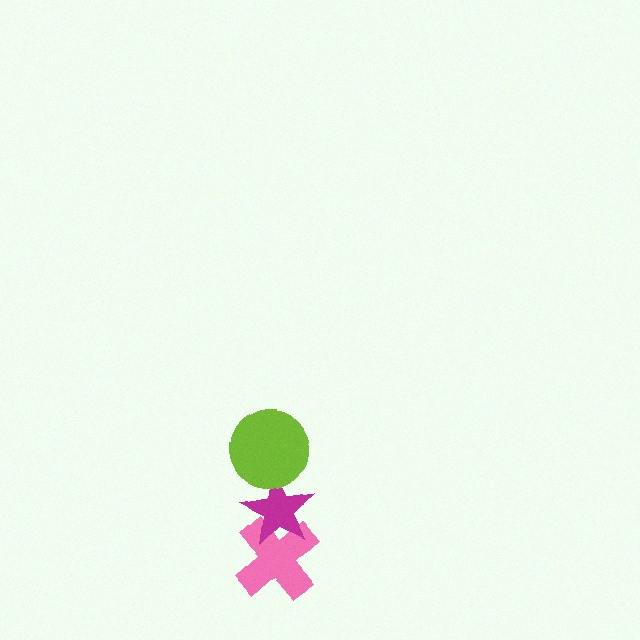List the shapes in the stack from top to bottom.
From top to bottom: the lime circle, the magenta star, the pink cross.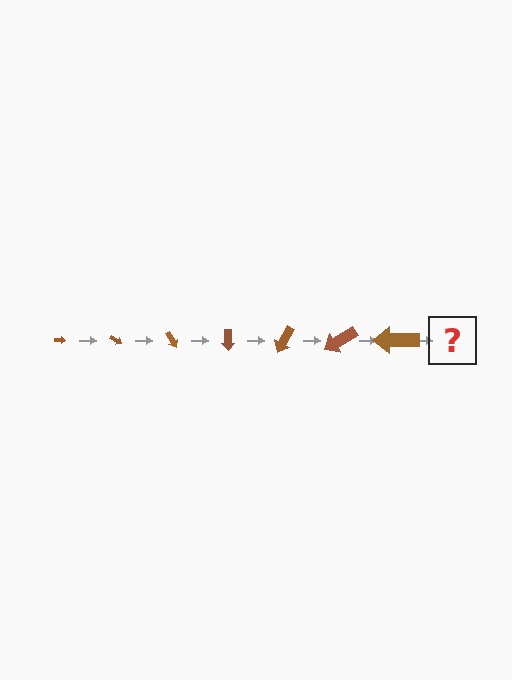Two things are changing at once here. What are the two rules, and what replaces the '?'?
The two rules are that the arrow grows larger each step and it rotates 30 degrees each step. The '?' should be an arrow, larger than the previous one and rotated 210 degrees from the start.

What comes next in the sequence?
The next element should be an arrow, larger than the previous one and rotated 210 degrees from the start.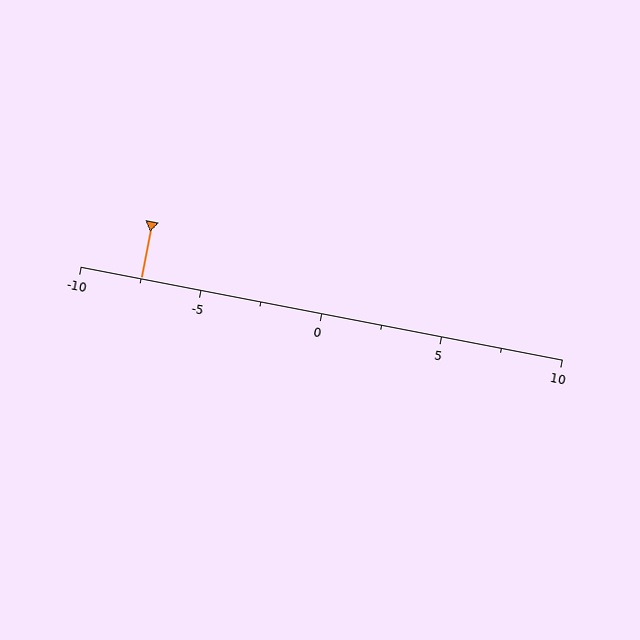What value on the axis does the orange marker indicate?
The marker indicates approximately -7.5.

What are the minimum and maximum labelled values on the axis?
The axis runs from -10 to 10.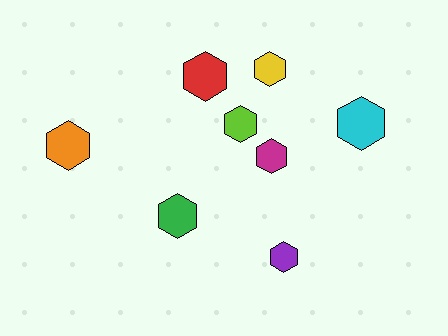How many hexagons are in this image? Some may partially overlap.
There are 8 hexagons.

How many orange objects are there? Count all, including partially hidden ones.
There is 1 orange object.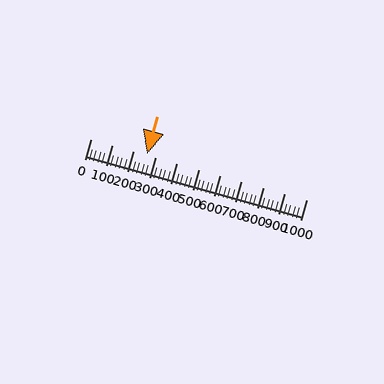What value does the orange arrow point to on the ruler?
The orange arrow points to approximately 260.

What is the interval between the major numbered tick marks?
The major tick marks are spaced 100 units apart.